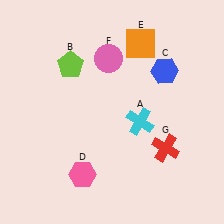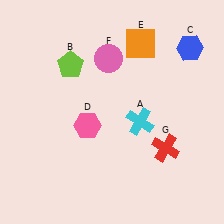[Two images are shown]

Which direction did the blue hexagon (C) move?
The blue hexagon (C) moved right.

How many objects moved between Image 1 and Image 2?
2 objects moved between the two images.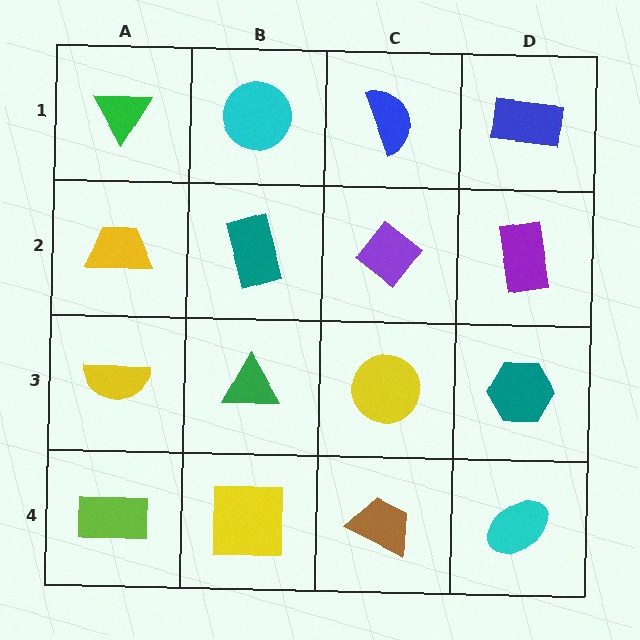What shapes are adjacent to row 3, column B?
A teal rectangle (row 2, column B), a yellow square (row 4, column B), a yellow semicircle (row 3, column A), a yellow circle (row 3, column C).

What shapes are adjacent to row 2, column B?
A cyan circle (row 1, column B), a green triangle (row 3, column B), a yellow trapezoid (row 2, column A), a purple diamond (row 2, column C).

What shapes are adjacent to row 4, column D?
A teal hexagon (row 3, column D), a brown trapezoid (row 4, column C).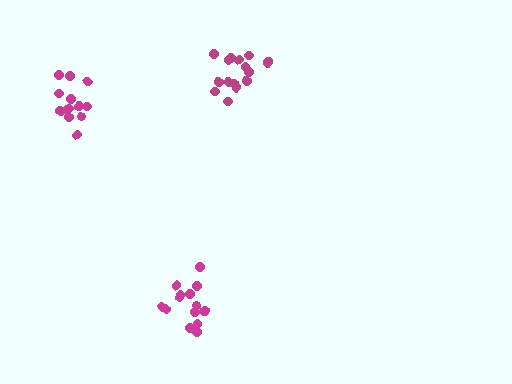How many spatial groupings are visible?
There are 3 spatial groupings.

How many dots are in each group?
Group 1: 16 dots, Group 2: 15 dots, Group 3: 13 dots (44 total).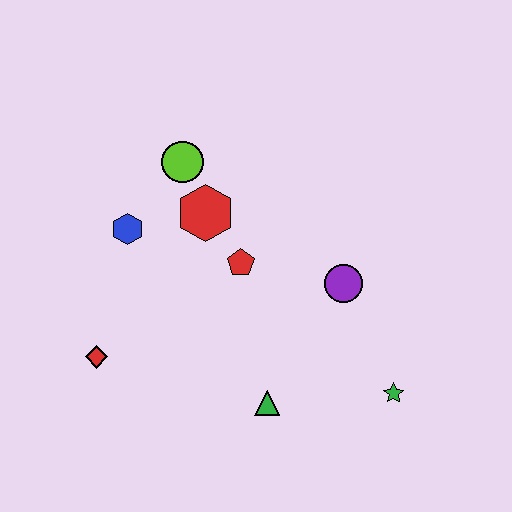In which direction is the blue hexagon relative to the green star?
The blue hexagon is to the left of the green star.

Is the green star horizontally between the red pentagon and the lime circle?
No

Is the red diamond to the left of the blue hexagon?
Yes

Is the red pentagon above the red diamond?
Yes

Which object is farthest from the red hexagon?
The green star is farthest from the red hexagon.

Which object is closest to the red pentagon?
The red hexagon is closest to the red pentagon.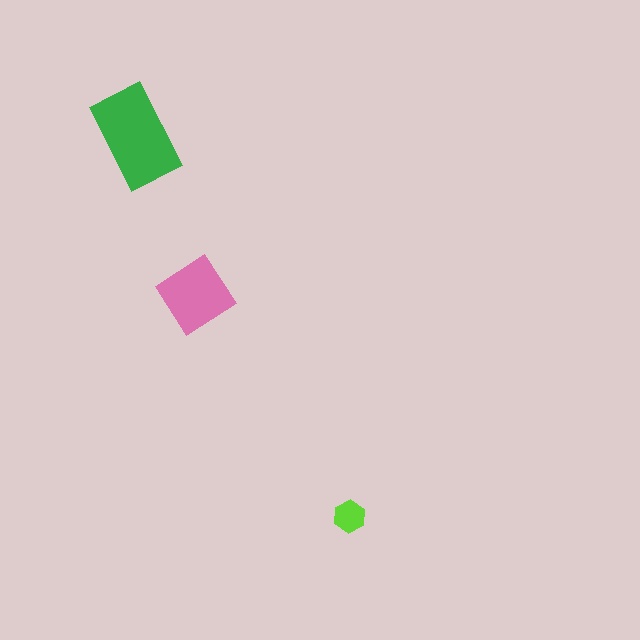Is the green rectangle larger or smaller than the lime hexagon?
Larger.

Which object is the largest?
The green rectangle.